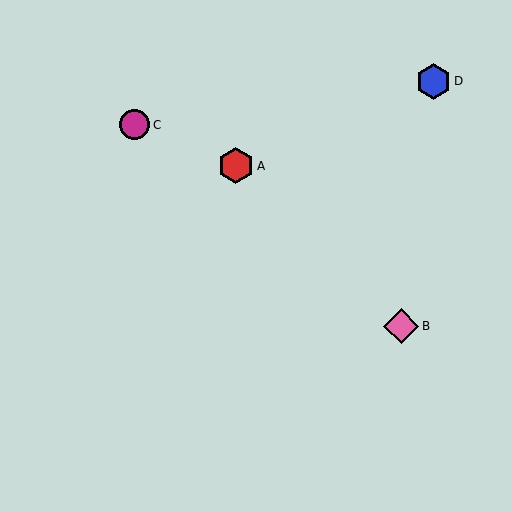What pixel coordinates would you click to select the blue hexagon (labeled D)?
Click at (434, 81) to select the blue hexagon D.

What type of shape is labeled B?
Shape B is a pink diamond.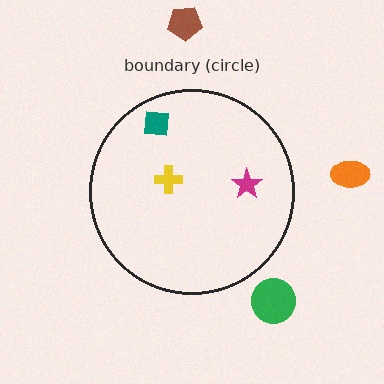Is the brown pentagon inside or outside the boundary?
Outside.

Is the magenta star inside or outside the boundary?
Inside.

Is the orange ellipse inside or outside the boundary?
Outside.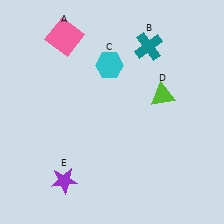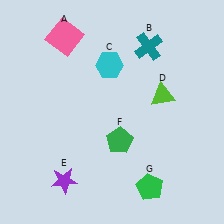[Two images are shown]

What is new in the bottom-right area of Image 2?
A green pentagon (G) was added in the bottom-right area of Image 2.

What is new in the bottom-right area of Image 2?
A green pentagon (F) was added in the bottom-right area of Image 2.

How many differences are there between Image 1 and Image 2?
There are 2 differences between the two images.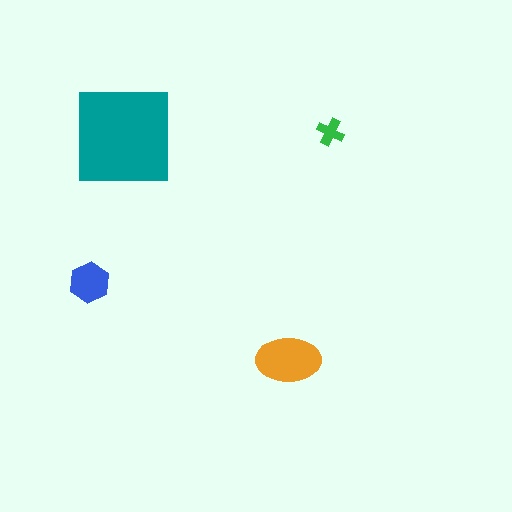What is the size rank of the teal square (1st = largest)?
1st.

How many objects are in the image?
There are 4 objects in the image.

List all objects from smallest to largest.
The green cross, the blue hexagon, the orange ellipse, the teal square.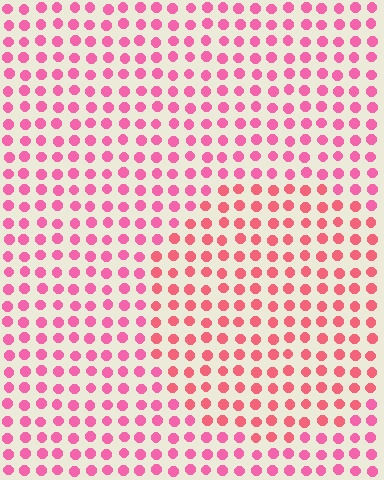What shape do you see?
I see a circle.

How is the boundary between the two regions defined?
The boundary is defined purely by a slight shift in hue (about 21 degrees). Spacing, size, and orientation are identical on both sides.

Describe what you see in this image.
The image is filled with small pink elements in a uniform arrangement. A circle-shaped region is visible where the elements are tinted to a slightly different hue, forming a subtle color boundary.